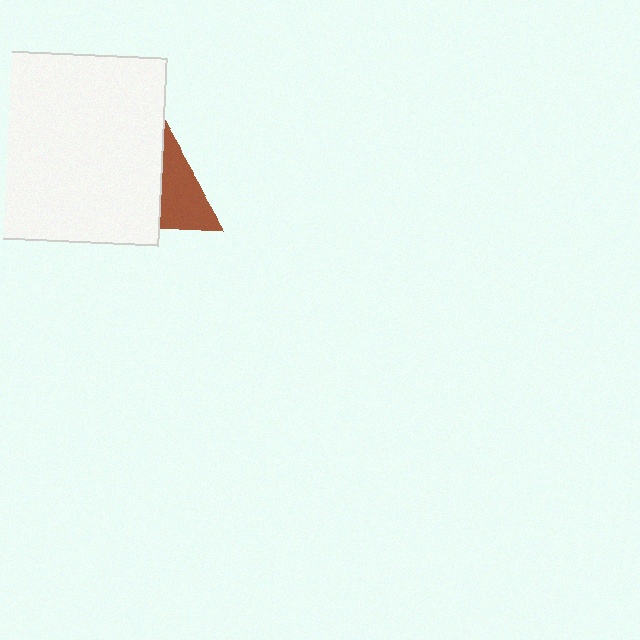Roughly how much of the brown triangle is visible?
About half of it is visible (roughly 47%).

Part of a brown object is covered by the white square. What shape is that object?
It is a triangle.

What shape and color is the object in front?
The object in front is a white square.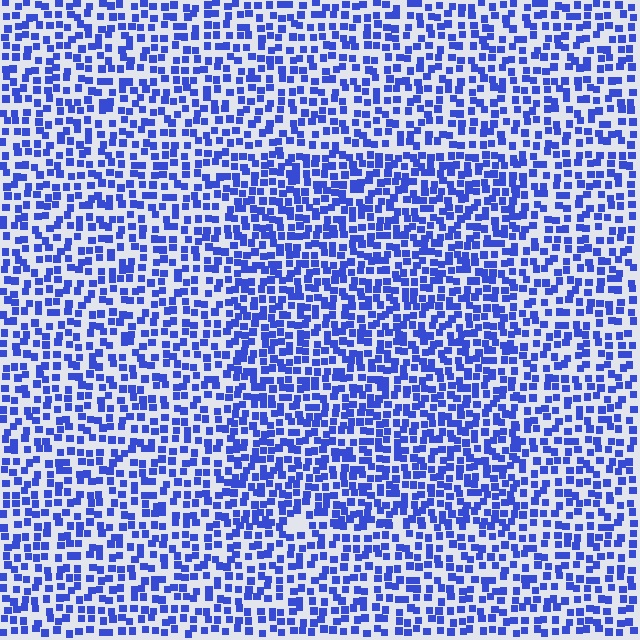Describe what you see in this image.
The image contains small blue elements arranged at two different densities. A rectangle-shaped region is visible where the elements are more densely packed than the surrounding area.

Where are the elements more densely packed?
The elements are more densely packed inside the rectangle boundary.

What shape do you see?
I see a rectangle.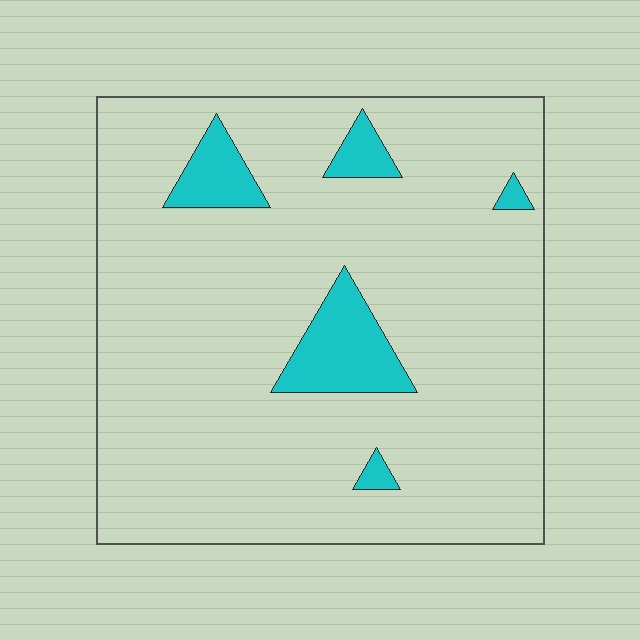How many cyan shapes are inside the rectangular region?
5.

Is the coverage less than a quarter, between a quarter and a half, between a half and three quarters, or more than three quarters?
Less than a quarter.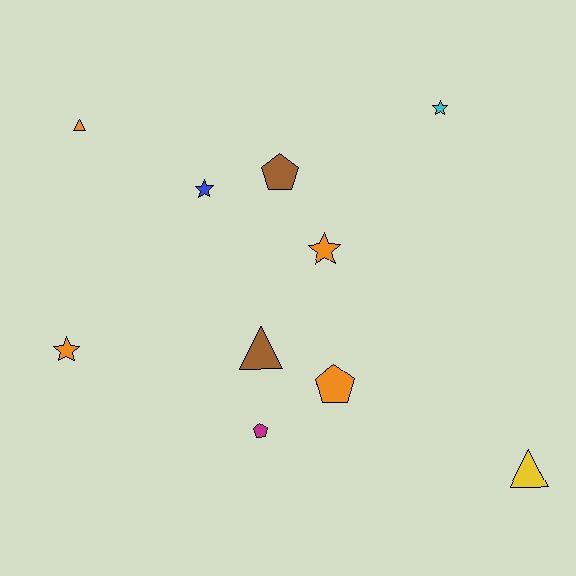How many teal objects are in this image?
There are no teal objects.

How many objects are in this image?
There are 10 objects.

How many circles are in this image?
There are no circles.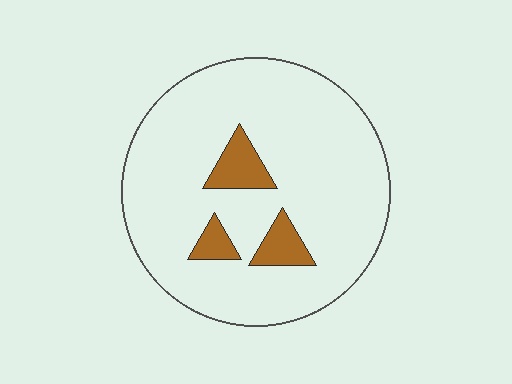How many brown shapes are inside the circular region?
3.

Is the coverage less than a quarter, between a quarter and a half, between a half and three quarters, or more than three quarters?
Less than a quarter.